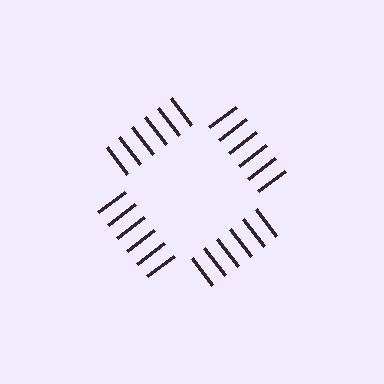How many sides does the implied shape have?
4 sides — the line-ends trace a square.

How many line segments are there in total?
24 — 6 along each of the 4 edges.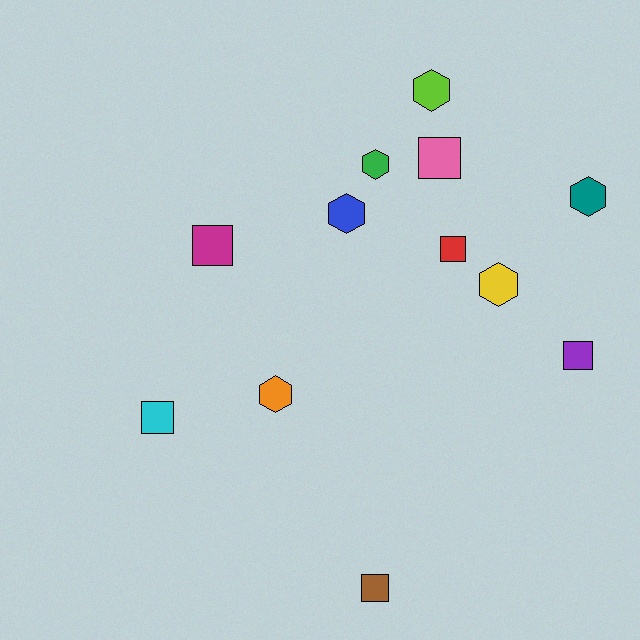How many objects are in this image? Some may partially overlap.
There are 12 objects.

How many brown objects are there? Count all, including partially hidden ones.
There is 1 brown object.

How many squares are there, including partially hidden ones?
There are 6 squares.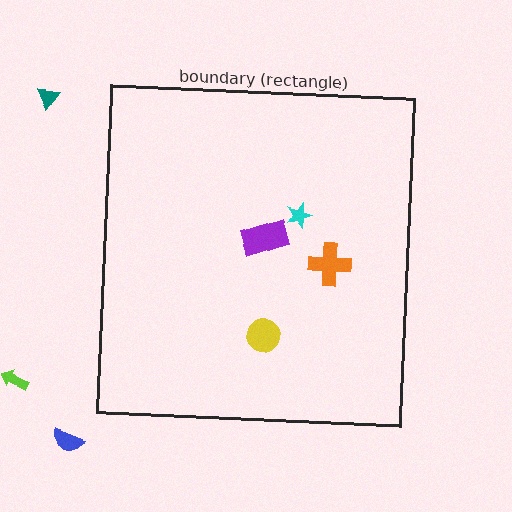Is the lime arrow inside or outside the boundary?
Outside.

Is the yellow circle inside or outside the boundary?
Inside.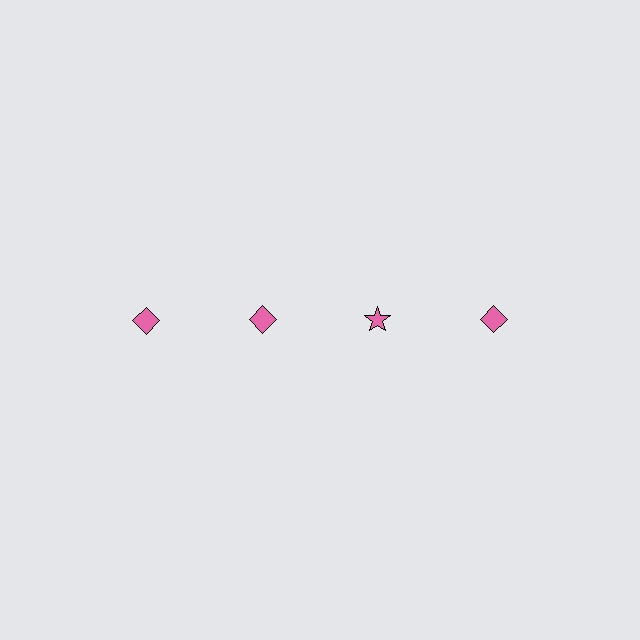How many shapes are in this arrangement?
There are 4 shapes arranged in a grid pattern.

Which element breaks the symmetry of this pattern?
The pink star in the top row, center column breaks the symmetry. All other shapes are pink diamonds.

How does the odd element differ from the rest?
It has a different shape: star instead of diamond.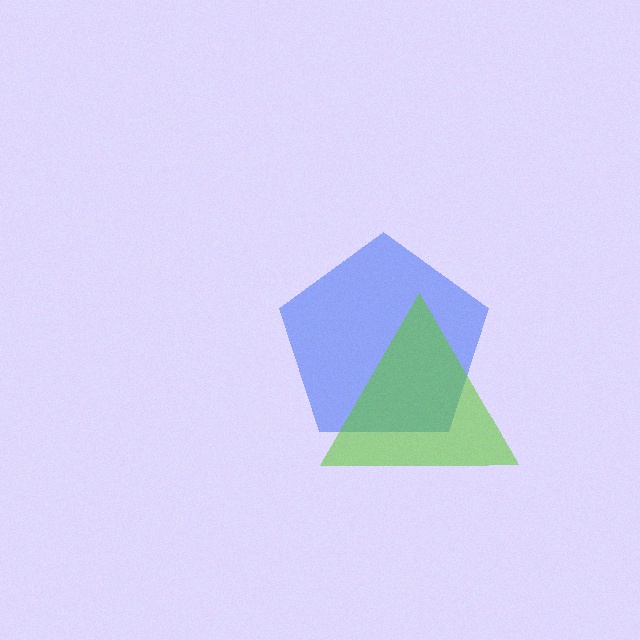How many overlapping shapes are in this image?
There are 2 overlapping shapes in the image.